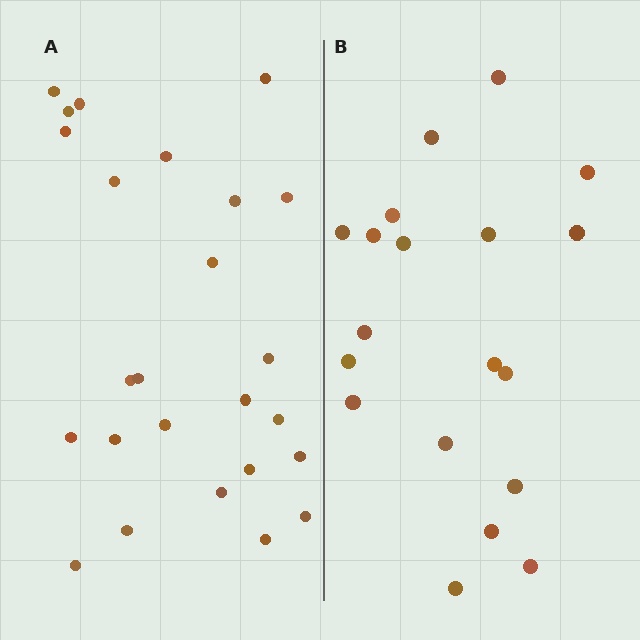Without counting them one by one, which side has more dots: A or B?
Region A (the left region) has more dots.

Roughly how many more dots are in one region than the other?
Region A has about 6 more dots than region B.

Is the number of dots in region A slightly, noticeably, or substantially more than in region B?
Region A has noticeably more, but not dramatically so. The ratio is roughly 1.3 to 1.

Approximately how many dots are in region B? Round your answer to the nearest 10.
About 20 dots. (The exact count is 19, which rounds to 20.)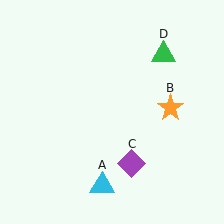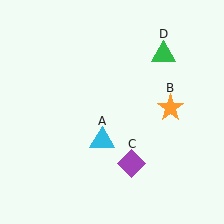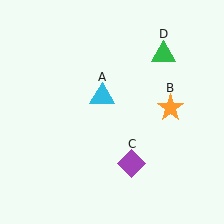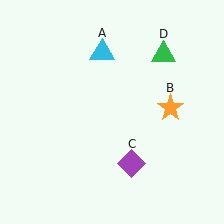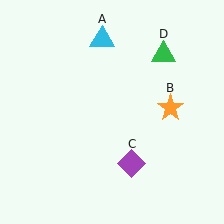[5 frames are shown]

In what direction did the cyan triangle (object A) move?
The cyan triangle (object A) moved up.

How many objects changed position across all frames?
1 object changed position: cyan triangle (object A).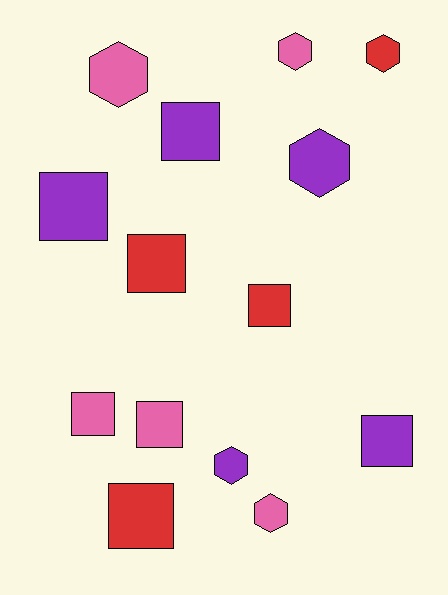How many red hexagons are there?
There is 1 red hexagon.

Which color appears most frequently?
Pink, with 5 objects.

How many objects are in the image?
There are 14 objects.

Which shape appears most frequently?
Square, with 8 objects.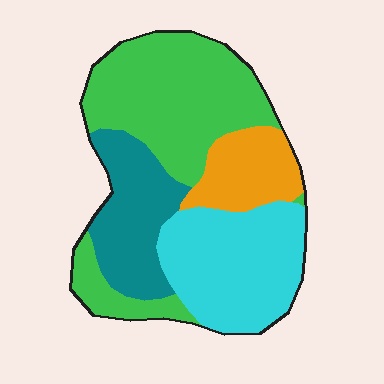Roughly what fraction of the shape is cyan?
Cyan covers 28% of the shape.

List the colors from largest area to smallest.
From largest to smallest: green, cyan, teal, orange.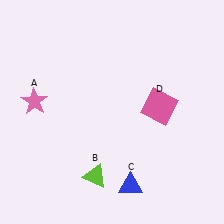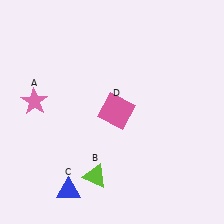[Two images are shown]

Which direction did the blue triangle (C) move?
The blue triangle (C) moved left.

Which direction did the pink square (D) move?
The pink square (D) moved left.